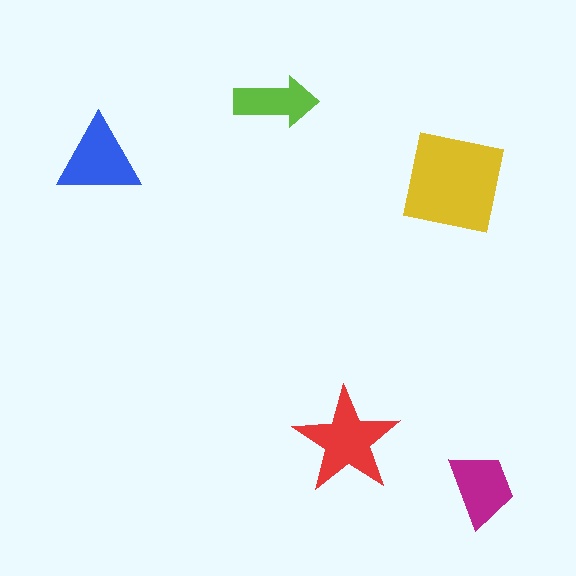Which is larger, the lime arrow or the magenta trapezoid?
The magenta trapezoid.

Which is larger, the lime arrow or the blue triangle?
The blue triangle.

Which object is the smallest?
The lime arrow.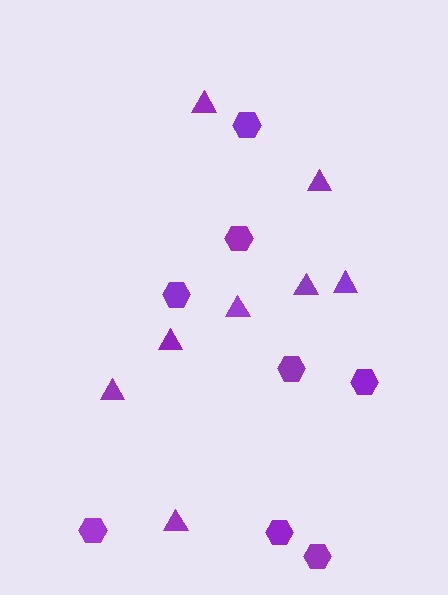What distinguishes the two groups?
There are 2 groups: one group of triangles (8) and one group of hexagons (8).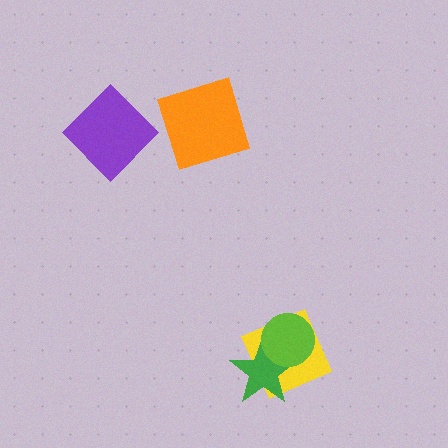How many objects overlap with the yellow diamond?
2 objects overlap with the yellow diamond.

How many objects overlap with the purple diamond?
0 objects overlap with the purple diamond.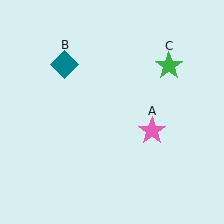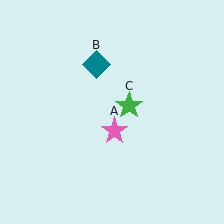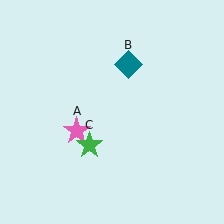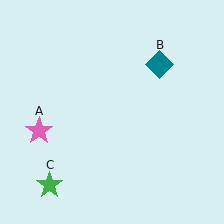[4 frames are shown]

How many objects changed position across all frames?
3 objects changed position: pink star (object A), teal diamond (object B), green star (object C).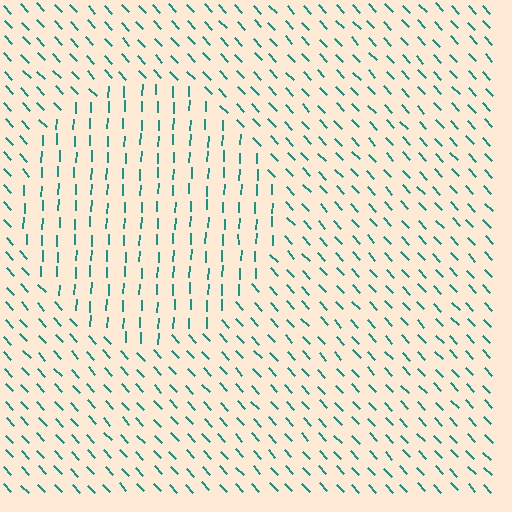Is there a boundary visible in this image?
Yes, there is a texture boundary formed by a change in line orientation.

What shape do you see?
I see a circle.